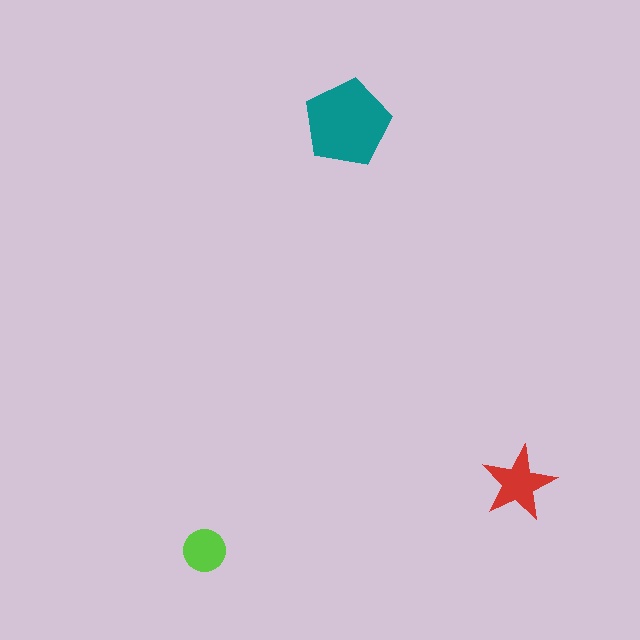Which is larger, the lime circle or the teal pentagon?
The teal pentagon.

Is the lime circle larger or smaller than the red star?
Smaller.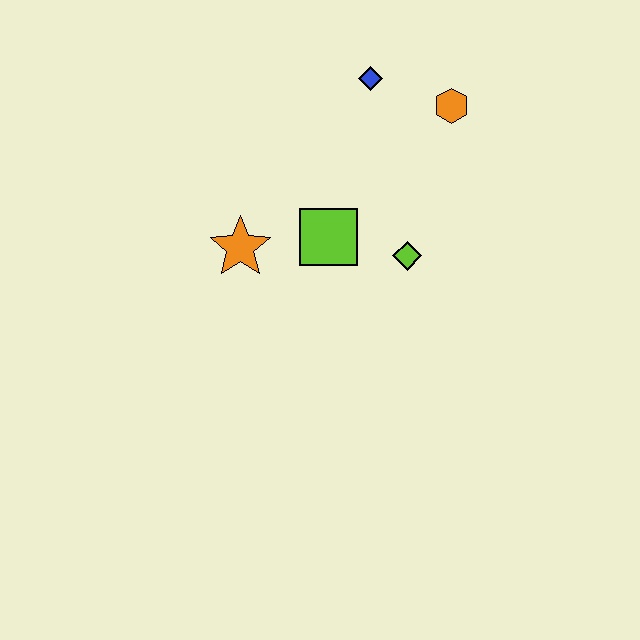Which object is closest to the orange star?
The lime square is closest to the orange star.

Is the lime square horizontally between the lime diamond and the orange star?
Yes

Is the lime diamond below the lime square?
Yes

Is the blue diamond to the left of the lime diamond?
Yes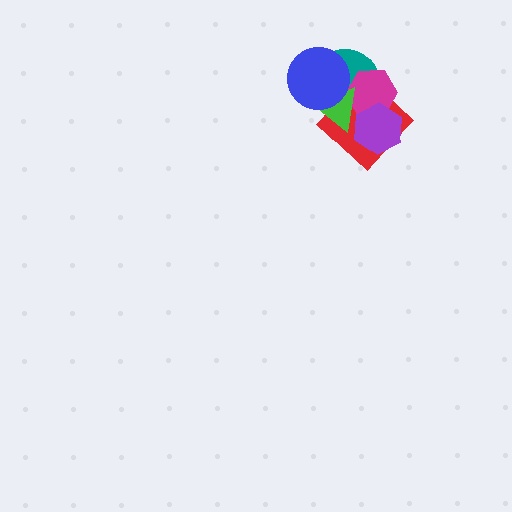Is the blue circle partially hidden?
No, no other shape covers it.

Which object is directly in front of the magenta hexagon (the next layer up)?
The purple hexagon is directly in front of the magenta hexagon.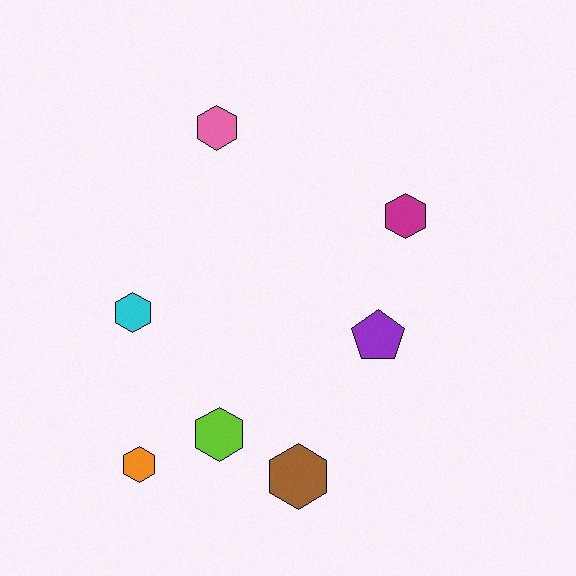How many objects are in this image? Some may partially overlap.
There are 7 objects.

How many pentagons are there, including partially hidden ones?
There is 1 pentagon.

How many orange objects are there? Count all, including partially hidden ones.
There is 1 orange object.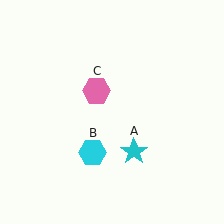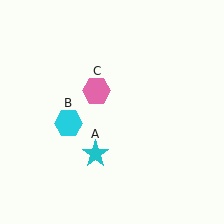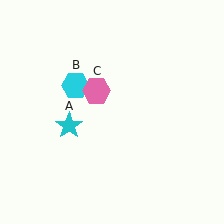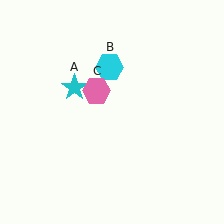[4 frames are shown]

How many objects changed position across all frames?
2 objects changed position: cyan star (object A), cyan hexagon (object B).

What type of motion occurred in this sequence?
The cyan star (object A), cyan hexagon (object B) rotated clockwise around the center of the scene.